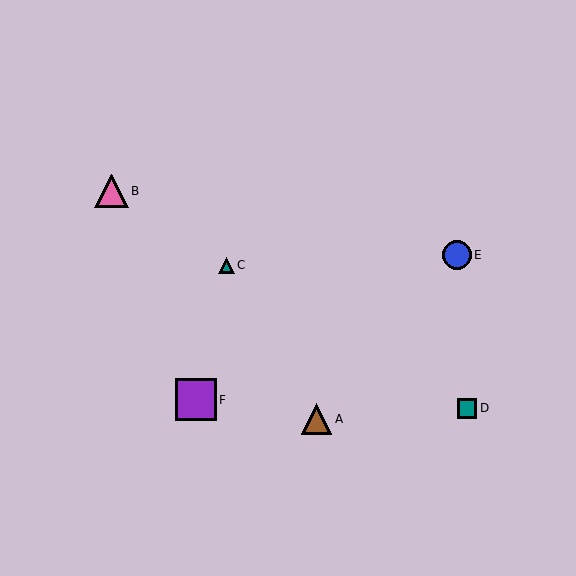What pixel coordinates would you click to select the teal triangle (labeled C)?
Click at (226, 265) to select the teal triangle C.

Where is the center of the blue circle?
The center of the blue circle is at (457, 255).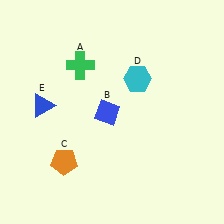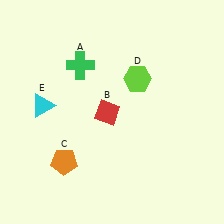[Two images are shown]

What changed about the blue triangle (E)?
In Image 1, E is blue. In Image 2, it changed to cyan.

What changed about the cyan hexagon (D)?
In Image 1, D is cyan. In Image 2, it changed to lime.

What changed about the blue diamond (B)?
In Image 1, B is blue. In Image 2, it changed to red.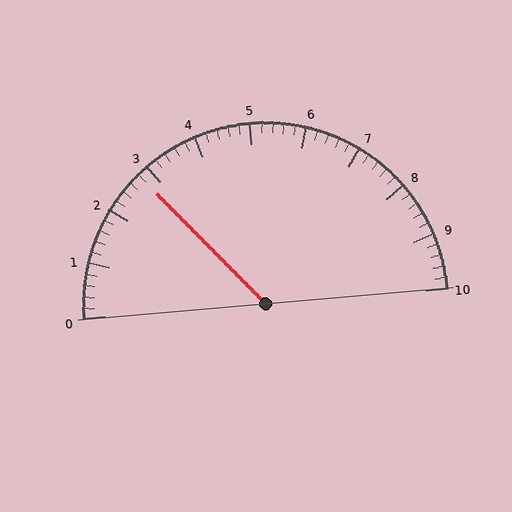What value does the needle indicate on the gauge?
The needle indicates approximately 2.8.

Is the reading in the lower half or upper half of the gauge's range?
The reading is in the lower half of the range (0 to 10).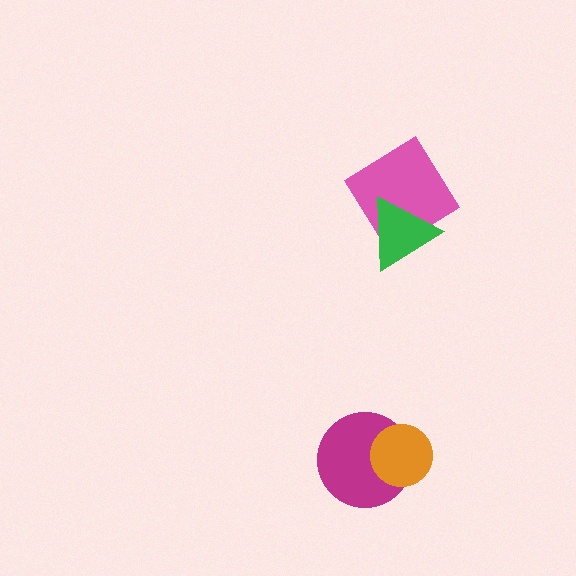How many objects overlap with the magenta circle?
1 object overlaps with the magenta circle.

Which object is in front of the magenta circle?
The orange circle is in front of the magenta circle.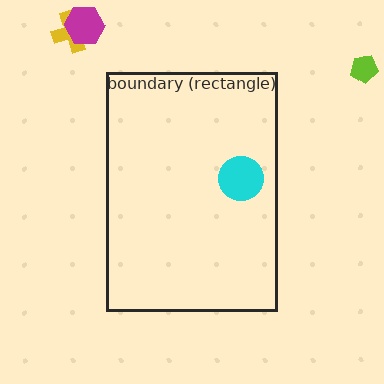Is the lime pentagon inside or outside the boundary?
Outside.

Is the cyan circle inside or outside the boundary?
Inside.